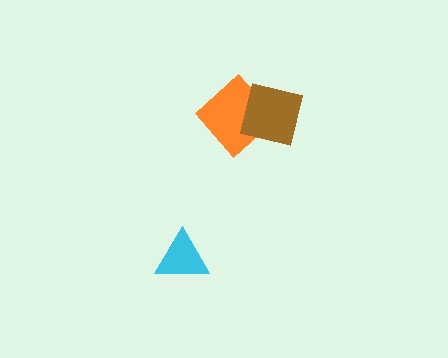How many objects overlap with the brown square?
1 object overlaps with the brown square.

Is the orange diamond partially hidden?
Yes, it is partially covered by another shape.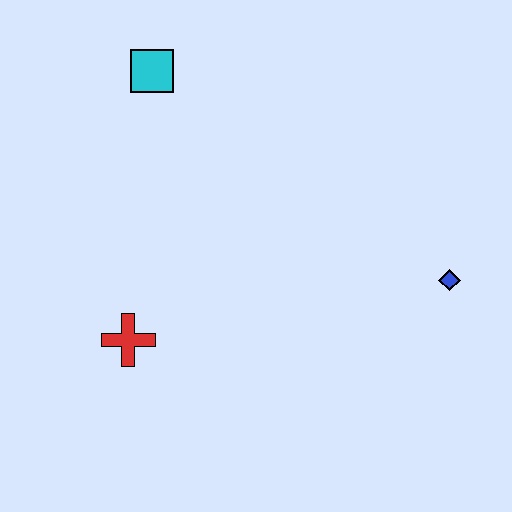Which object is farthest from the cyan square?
The blue diamond is farthest from the cyan square.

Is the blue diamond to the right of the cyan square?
Yes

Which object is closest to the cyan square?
The red cross is closest to the cyan square.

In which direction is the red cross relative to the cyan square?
The red cross is below the cyan square.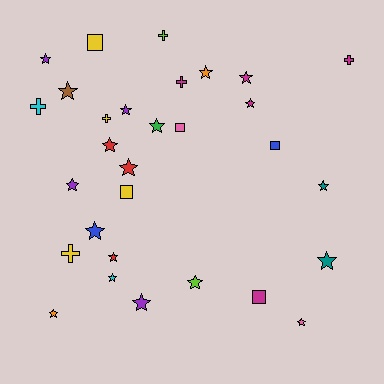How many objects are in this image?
There are 30 objects.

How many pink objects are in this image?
There are 2 pink objects.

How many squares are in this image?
There are 5 squares.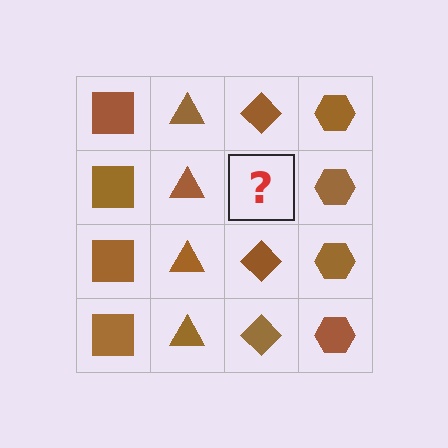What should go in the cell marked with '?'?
The missing cell should contain a brown diamond.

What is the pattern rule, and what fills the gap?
The rule is that each column has a consistent shape. The gap should be filled with a brown diamond.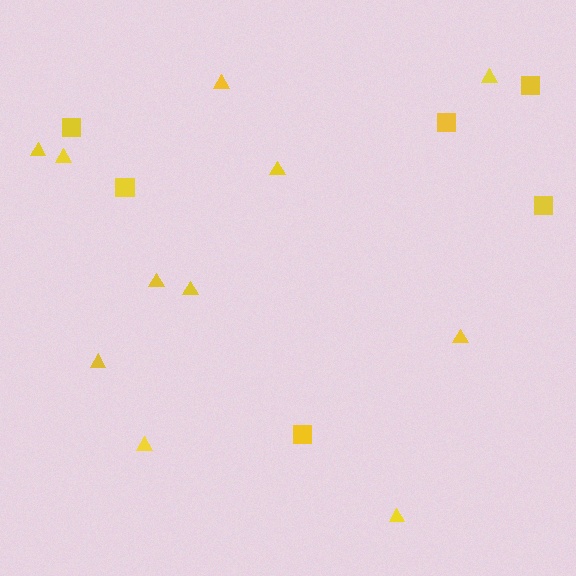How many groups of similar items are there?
There are 2 groups: one group of triangles (11) and one group of squares (6).